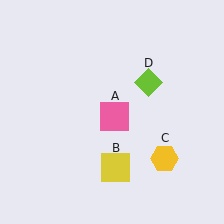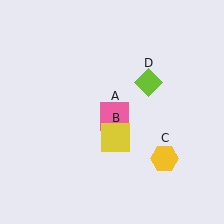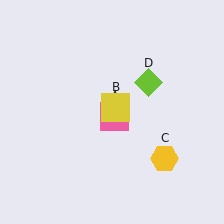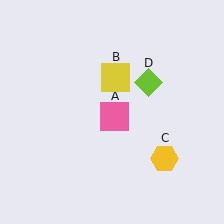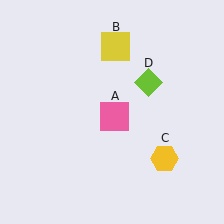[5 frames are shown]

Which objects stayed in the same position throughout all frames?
Pink square (object A) and yellow hexagon (object C) and lime diamond (object D) remained stationary.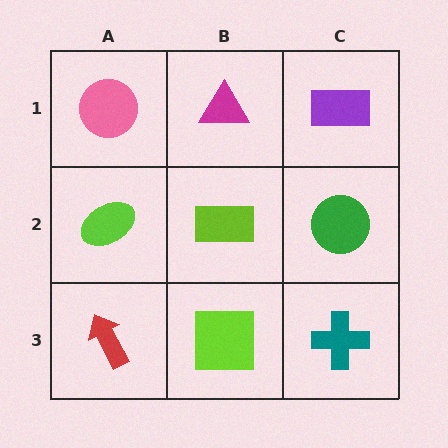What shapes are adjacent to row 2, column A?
A pink circle (row 1, column A), a red arrow (row 3, column A), a lime rectangle (row 2, column B).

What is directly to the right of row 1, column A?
A magenta triangle.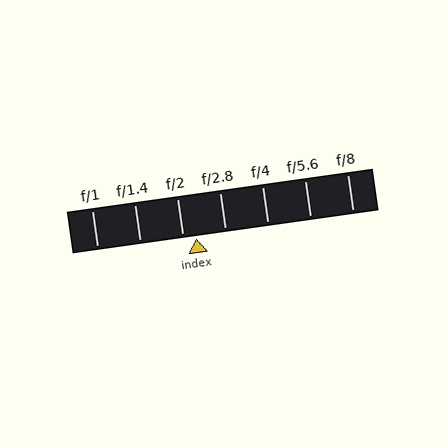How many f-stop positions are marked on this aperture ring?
There are 7 f-stop positions marked.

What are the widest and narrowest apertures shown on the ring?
The widest aperture shown is f/1 and the narrowest is f/8.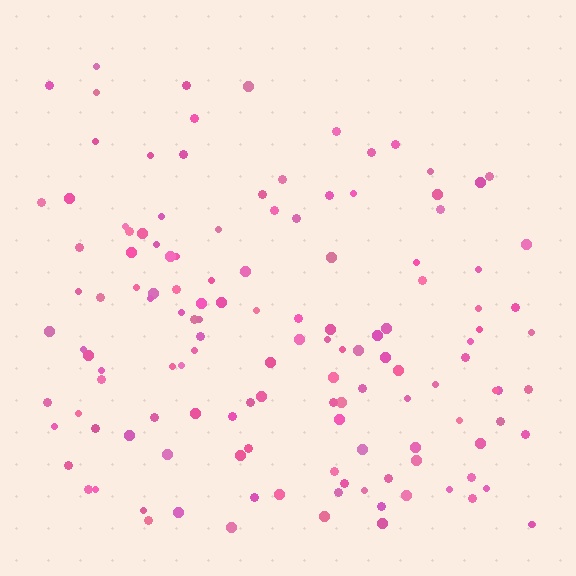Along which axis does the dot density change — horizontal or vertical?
Vertical.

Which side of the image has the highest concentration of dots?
The bottom.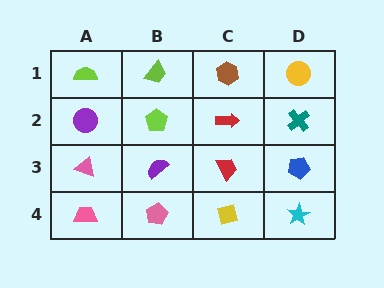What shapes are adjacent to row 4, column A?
A pink triangle (row 3, column A), a pink pentagon (row 4, column B).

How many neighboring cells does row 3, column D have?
3.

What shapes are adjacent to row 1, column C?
A red arrow (row 2, column C), a lime trapezoid (row 1, column B), a yellow circle (row 1, column D).